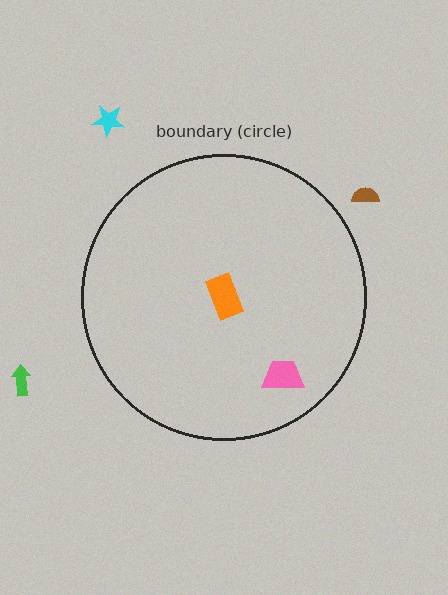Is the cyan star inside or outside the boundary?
Outside.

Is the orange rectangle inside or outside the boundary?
Inside.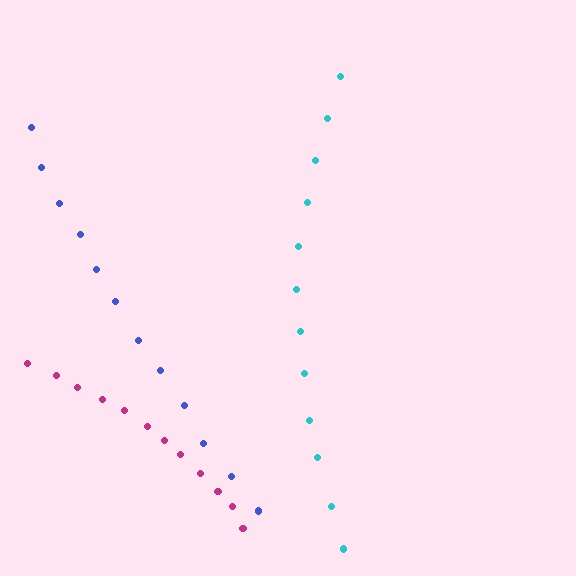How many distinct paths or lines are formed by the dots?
There are 3 distinct paths.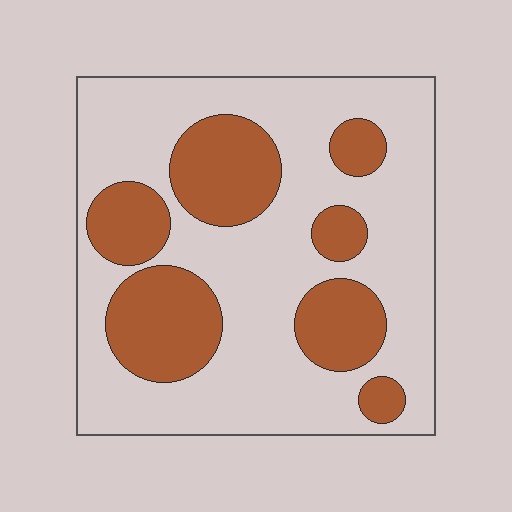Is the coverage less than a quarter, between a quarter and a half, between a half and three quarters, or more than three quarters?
Between a quarter and a half.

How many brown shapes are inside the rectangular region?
7.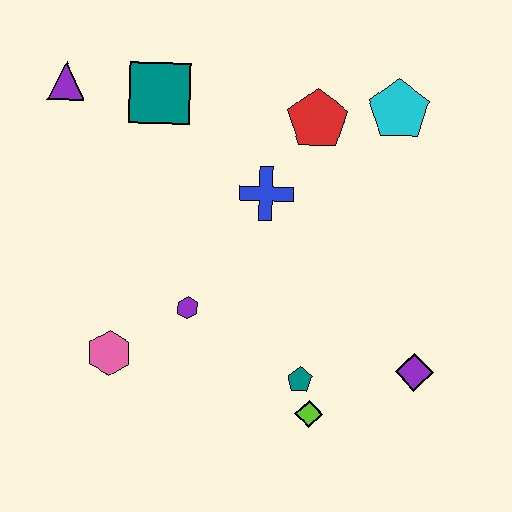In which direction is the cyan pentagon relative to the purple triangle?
The cyan pentagon is to the right of the purple triangle.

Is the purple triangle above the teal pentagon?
Yes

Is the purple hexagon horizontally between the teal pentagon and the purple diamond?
No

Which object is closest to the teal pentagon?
The lime diamond is closest to the teal pentagon.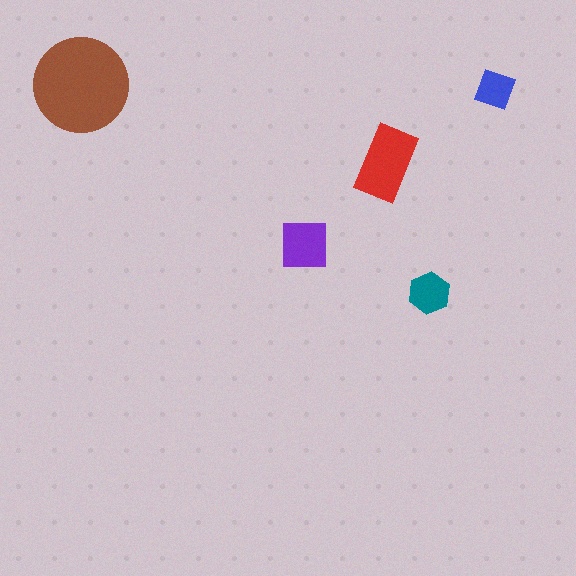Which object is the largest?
The brown circle.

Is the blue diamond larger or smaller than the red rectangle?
Smaller.